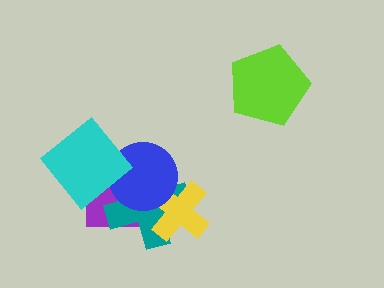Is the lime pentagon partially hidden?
No, no other shape covers it.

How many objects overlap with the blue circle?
4 objects overlap with the blue circle.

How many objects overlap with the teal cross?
4 objects overlap with the teal cross.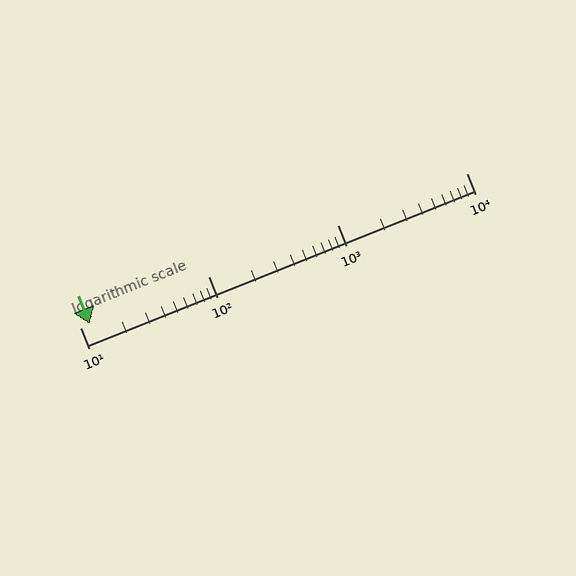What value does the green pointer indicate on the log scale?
The pointer indicates approximately 12.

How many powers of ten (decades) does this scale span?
The scale spans 3 decades, from 10 to 10000.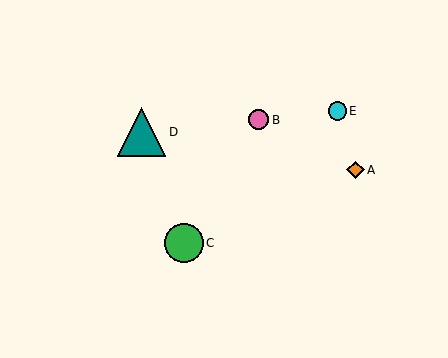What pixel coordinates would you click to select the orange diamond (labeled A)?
Click at (356, 170) to select the orange diamond A.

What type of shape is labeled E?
Shape E is a cyan circle.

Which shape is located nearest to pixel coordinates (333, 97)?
The cyan circle (labeled E) at (337, 111) is nearest to that location.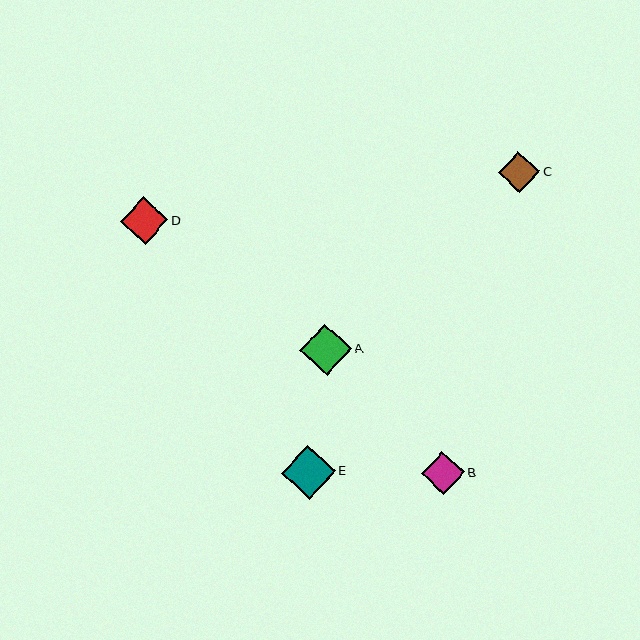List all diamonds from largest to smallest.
From largest to smallest: E, A, D, B, C.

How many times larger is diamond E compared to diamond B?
Diamond E is approximately 1.3 times the size of diamond B.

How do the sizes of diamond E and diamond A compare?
Diamond E and diamond A are approximately the same size.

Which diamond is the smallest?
Diamond C is the smallest with a size of approximately 41 pixels.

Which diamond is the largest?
Diamond E is the largest with a size of approximately 54 pixels.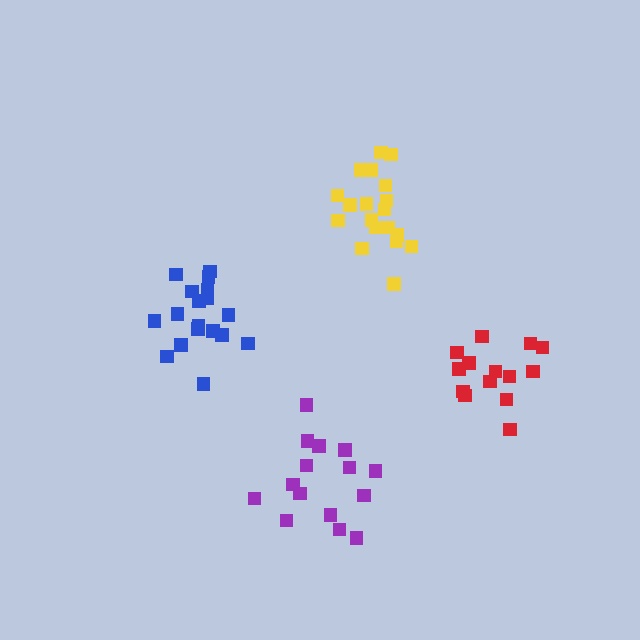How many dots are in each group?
Group 1: 20 dots, Group 2: 14 dots, Group 3: 15 dots, Group 4: 18 dots (67 total).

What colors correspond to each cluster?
The clusters are colored: yellow, red, purple, blue.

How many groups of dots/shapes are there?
There are 4 groups.